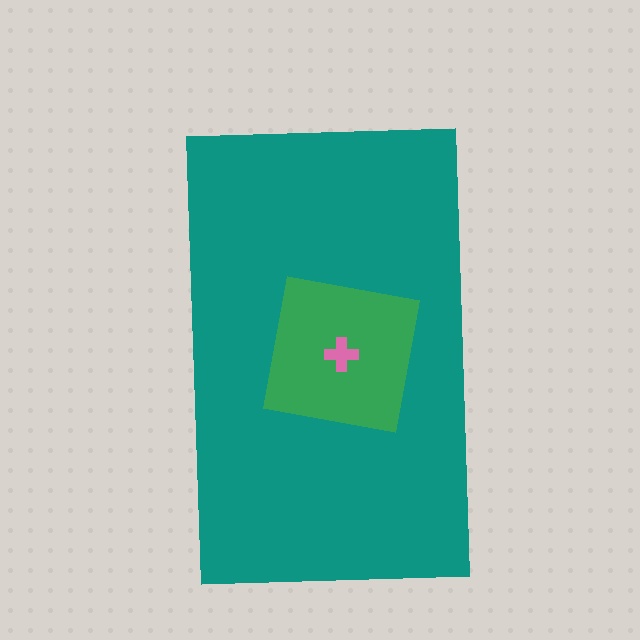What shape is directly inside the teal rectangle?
The green square.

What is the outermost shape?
The teal rectangle.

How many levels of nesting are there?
3.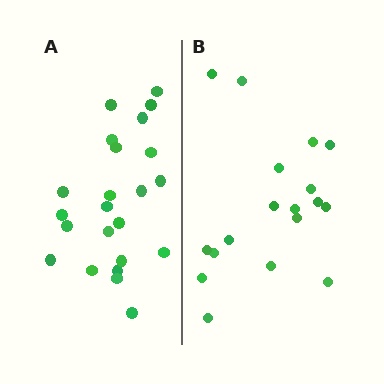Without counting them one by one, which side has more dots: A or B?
Region A (the left region) has more dots.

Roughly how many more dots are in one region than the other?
Region A has about 5 more dots than region B.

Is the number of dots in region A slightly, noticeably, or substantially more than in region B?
Region A has noticeably more, but not dramatically so. The ratio is roughly 1.3 to 1.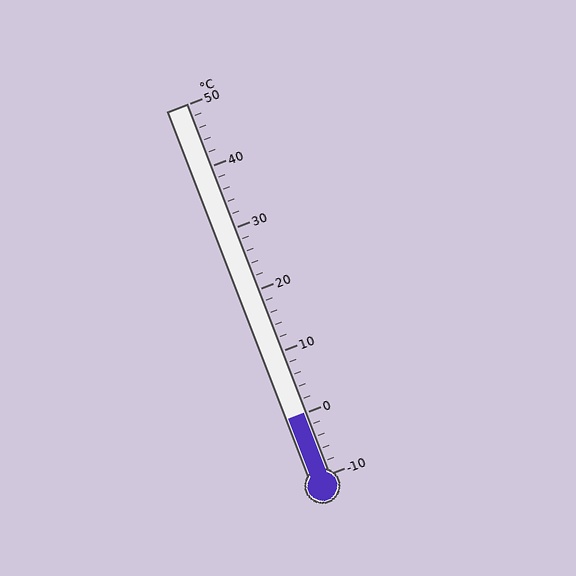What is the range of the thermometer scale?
The thermometer scale ranges from -10°C to 50°C.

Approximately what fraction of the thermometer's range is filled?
The thermometer is filled to approximately 15% of its range.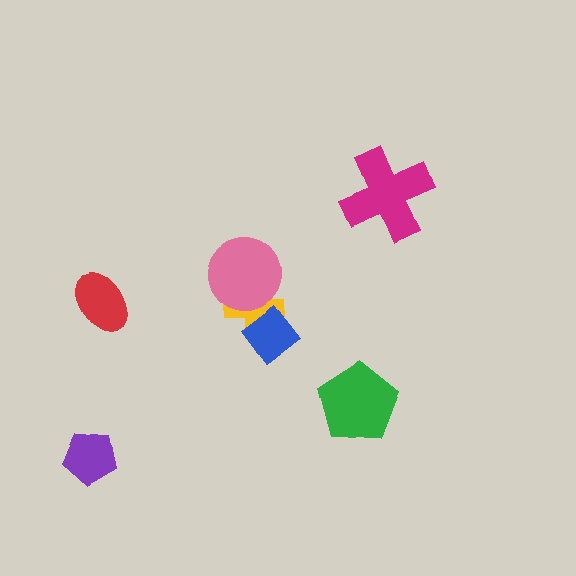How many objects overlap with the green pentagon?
0 objects overlap with the green pentagon.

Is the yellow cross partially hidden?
Yes, it is partially covered by another shape.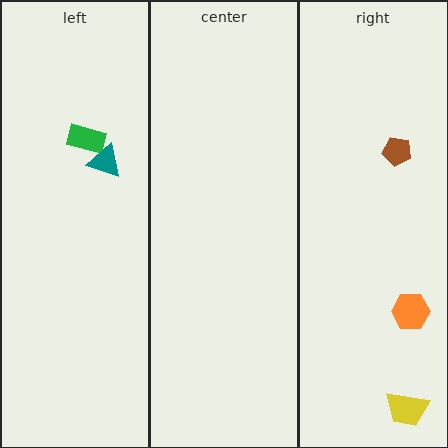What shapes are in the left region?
The green rectangle, the teal triangle.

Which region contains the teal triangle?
The left region.